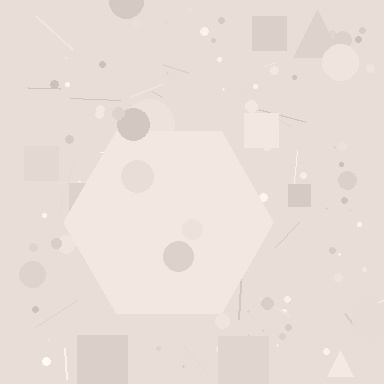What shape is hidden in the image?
A hexagon is hidden in the image.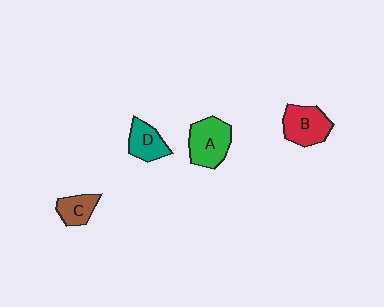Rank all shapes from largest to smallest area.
From largest to smallest: A (green), B (red), D (teal), C (brown).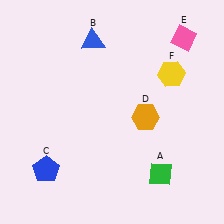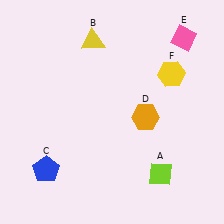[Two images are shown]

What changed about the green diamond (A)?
In Image 1, A is green. In Image 2, it changed to lime.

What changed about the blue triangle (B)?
In Image 1, B is blue. In Image 2, it changed to yellow.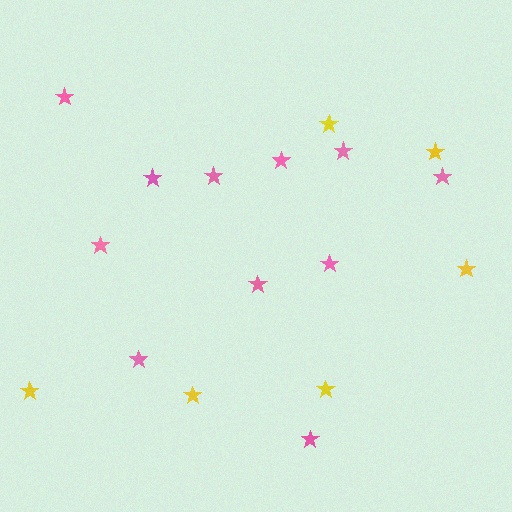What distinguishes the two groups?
There are 2 groups: one group of pink stars (11) and one group of yellow stars (6).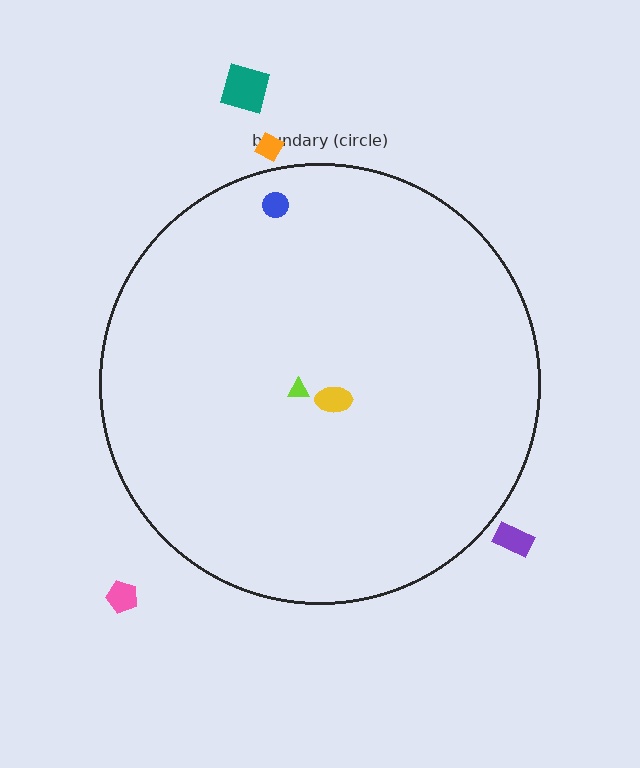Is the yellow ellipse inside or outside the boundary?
Inside.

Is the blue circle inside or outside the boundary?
Inside.